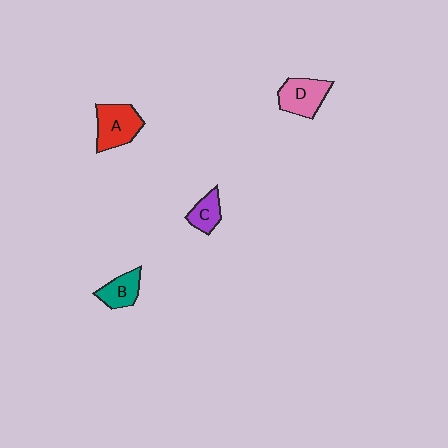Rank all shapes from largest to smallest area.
From largest to smallest: A (red), D (pink), B (teal), C (purple).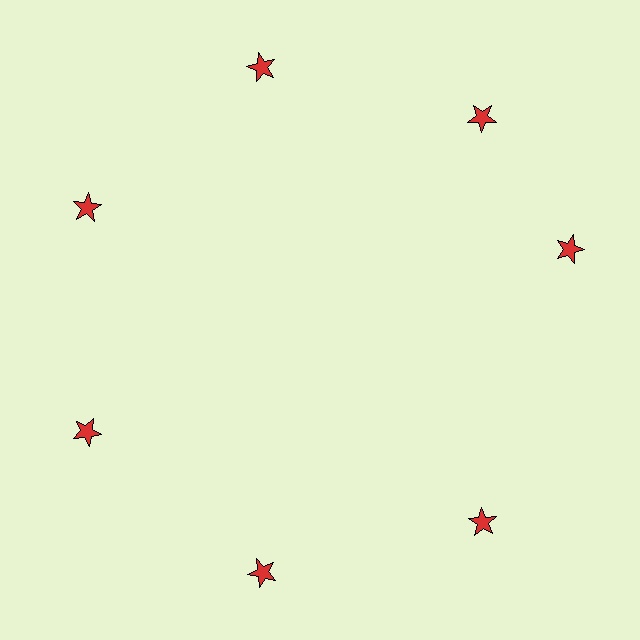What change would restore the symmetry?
The symmetry would be restored by rotating it back into even spacing with its neighbors so that all 7 stars sit at equal angles and equal distance from the center.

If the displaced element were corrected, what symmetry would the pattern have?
It would have 7-fold rotational symmetry — the pattern would map onto itself every 51 degrees.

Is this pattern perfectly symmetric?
No. The 7 red stars are arranged in a ring, but one element near the 3 o'clock position is rotated out of alignment along the ring, breaking the 7-fold rotational symmetry.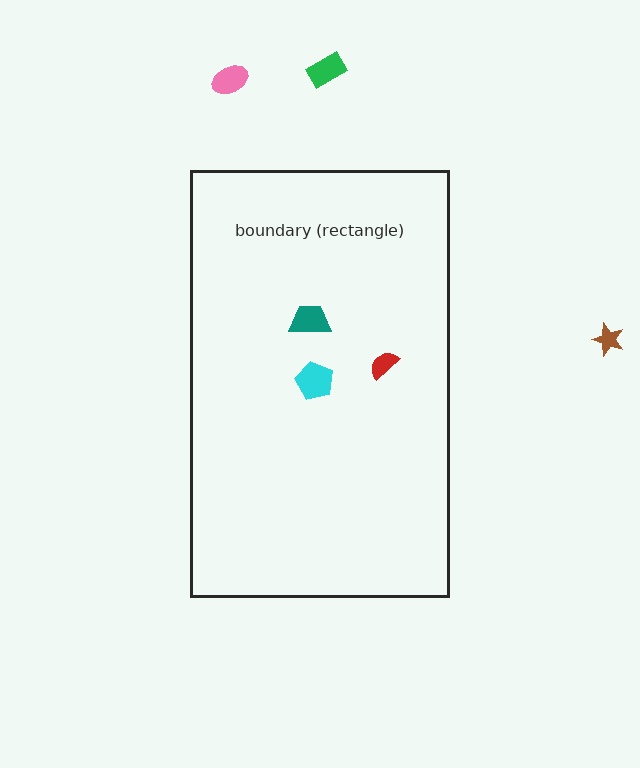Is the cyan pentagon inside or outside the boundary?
Inside.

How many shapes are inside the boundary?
3 inside, 3 outside.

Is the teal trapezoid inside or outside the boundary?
Inside.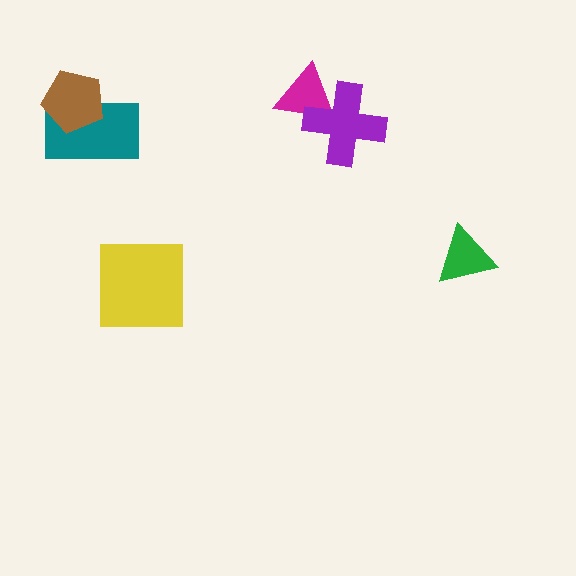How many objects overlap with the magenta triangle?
1 object overlaps with the magenta triangle.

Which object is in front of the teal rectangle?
The brown pentagon is in front of the teal rectangle.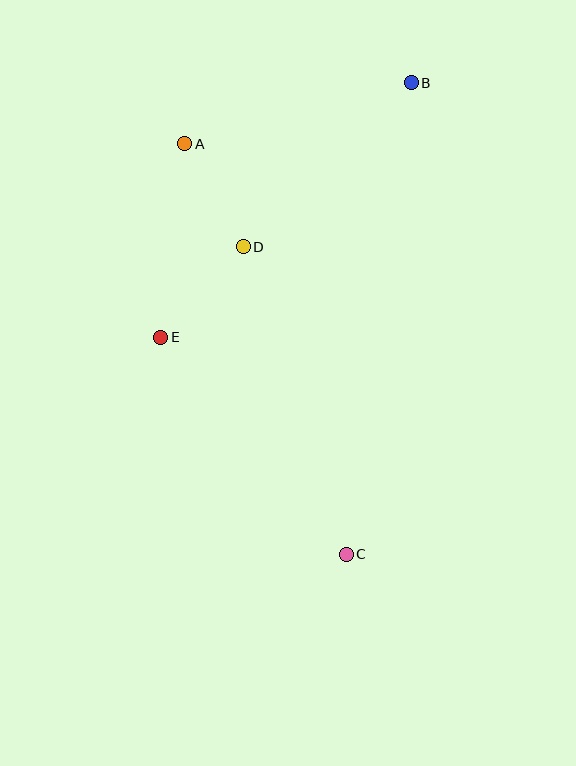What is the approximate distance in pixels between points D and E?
The distance between D and E is approximately 122 pixels.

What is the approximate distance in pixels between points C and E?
The distance between C and E is approximately 286 pixels.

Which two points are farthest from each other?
Points B and C are farthest from each other.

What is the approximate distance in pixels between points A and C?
The distance between A and C is approximately 441 pixels.